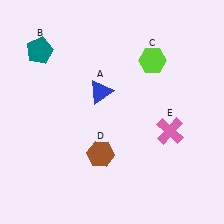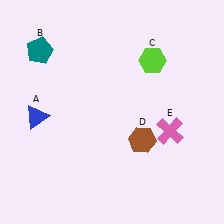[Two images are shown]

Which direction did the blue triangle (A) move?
The blue triangle (A) moved left.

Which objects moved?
The objects that moved are: the blue triangle (A), the brown hexagon (D).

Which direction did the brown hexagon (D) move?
The brown hexagon (D) moved right.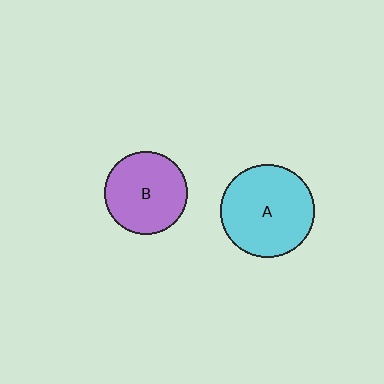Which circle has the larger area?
Circle A (cyan).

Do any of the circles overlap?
No, none of the circles overlap.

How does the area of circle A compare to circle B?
Approximately 1.3 times.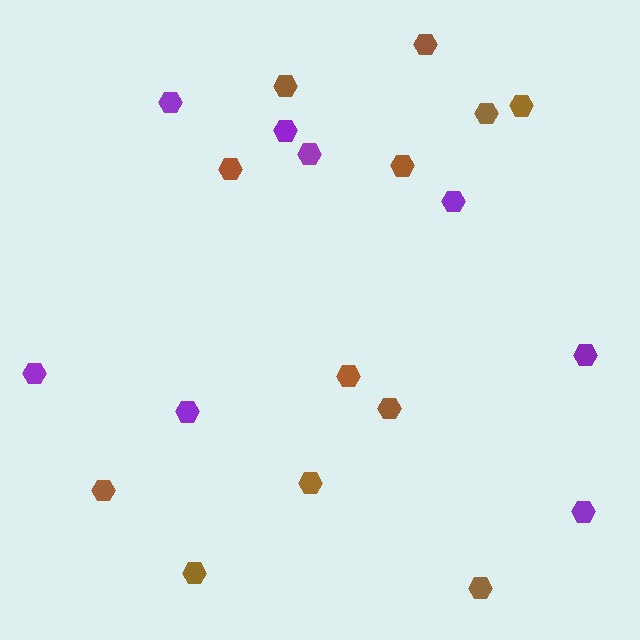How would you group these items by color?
There are 2 groups: one group of brown hexagons (12) and one group of purple hexagons (8).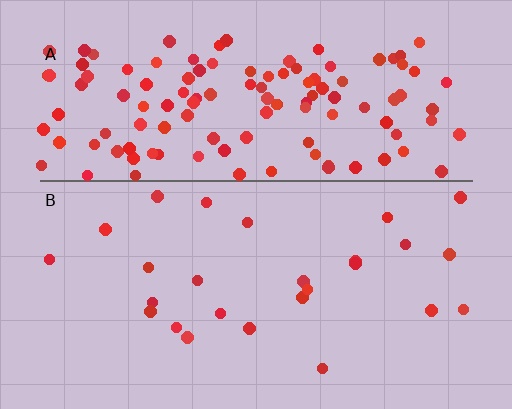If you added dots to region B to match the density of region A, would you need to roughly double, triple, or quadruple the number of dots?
Approximately quadruple.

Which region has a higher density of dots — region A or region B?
A (the top).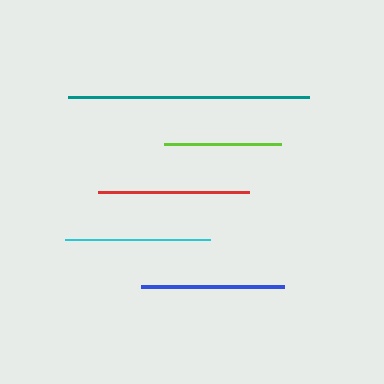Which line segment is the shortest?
The lime line is the shortest at approximately 117 pixels.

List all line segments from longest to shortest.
From longest to shortest: teal, red, cyan, blue, lime.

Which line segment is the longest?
The teal line is the longest at approximately 242 pixels.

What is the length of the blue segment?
The blue segment is approximately 143 pixels long.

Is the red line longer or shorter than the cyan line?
The red line is longer than the cyan line.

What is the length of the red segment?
The red segment is approximately 152 pixels long.